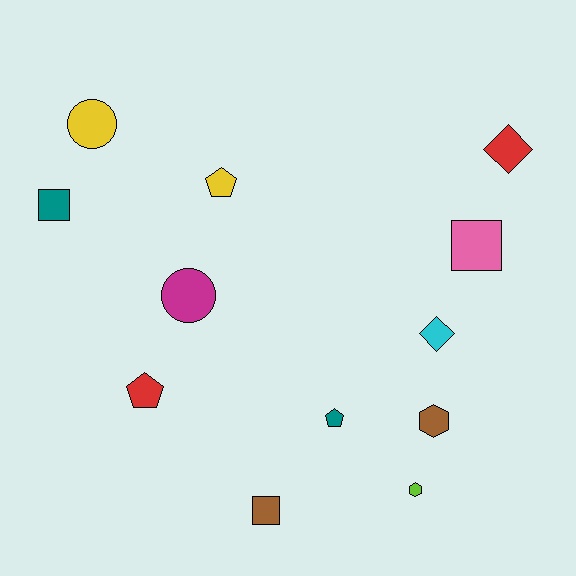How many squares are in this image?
There are 3 squares.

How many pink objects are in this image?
There is 1 pink object.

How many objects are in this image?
There are 12 objects.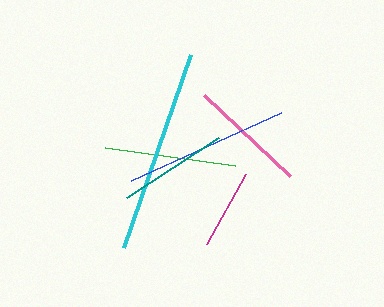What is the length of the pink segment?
The pink segment is approximately 119 pixels long.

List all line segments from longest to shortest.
From longest to shortest: cyan, blue, green, pink, teal, magenta.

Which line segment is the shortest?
The magenta line is the shortest at approximately 81 pixels.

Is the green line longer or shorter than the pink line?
The green line is longer than the pink line.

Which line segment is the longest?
The cyan line is the longest at approximately 204 pixels.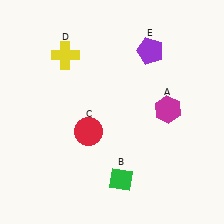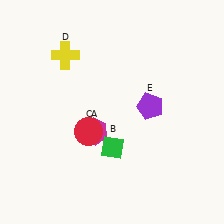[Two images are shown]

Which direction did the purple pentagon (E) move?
The purple pentagon (E) moved down.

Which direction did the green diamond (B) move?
The green diamond (B) moved up.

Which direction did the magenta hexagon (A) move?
The magenta hexagon (A) moved left.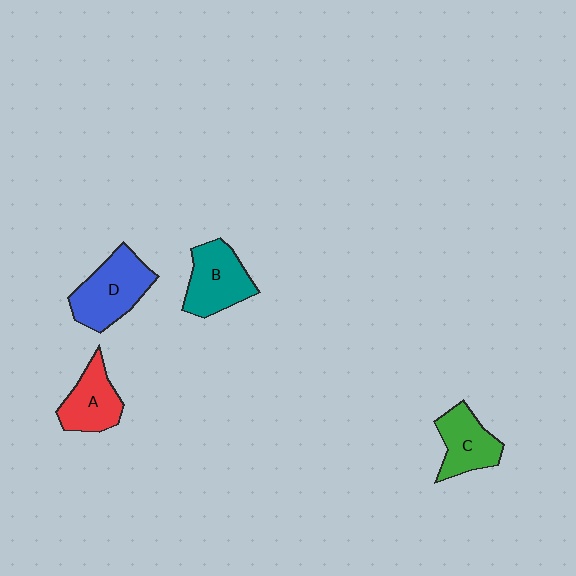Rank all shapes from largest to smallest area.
From largest to smallest: D (blue), B (teal), C (green), A (red).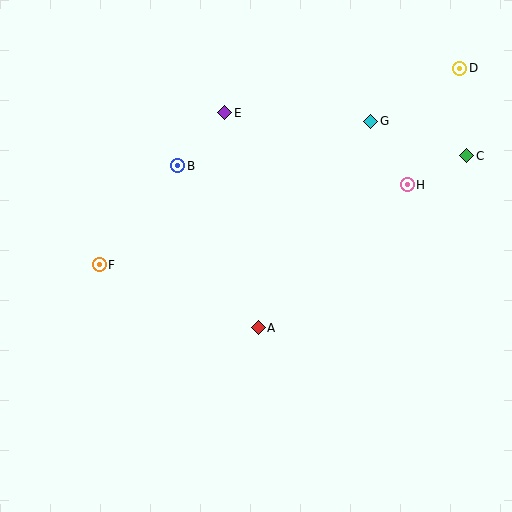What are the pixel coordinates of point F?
Point F is at (99, 265).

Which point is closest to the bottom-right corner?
Point A is closest to the bottom-right corner.